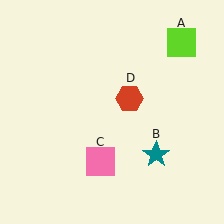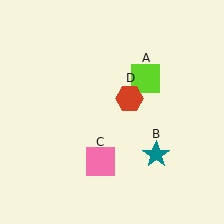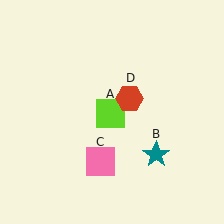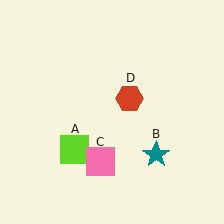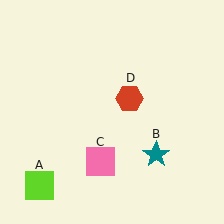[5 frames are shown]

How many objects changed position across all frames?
1 object changed position: lime square (object A).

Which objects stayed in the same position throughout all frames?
Teal star (object B) and pink square (object C) and red hexagon (object D) remained stationary.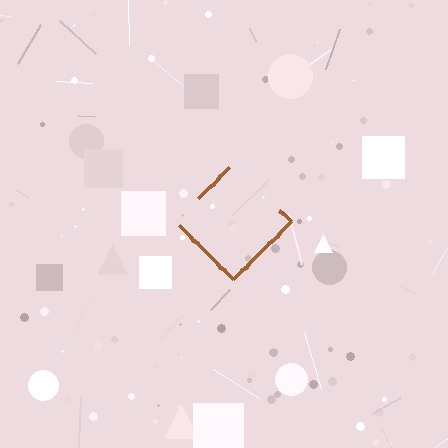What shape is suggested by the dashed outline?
The dashed outline suggests a diamond.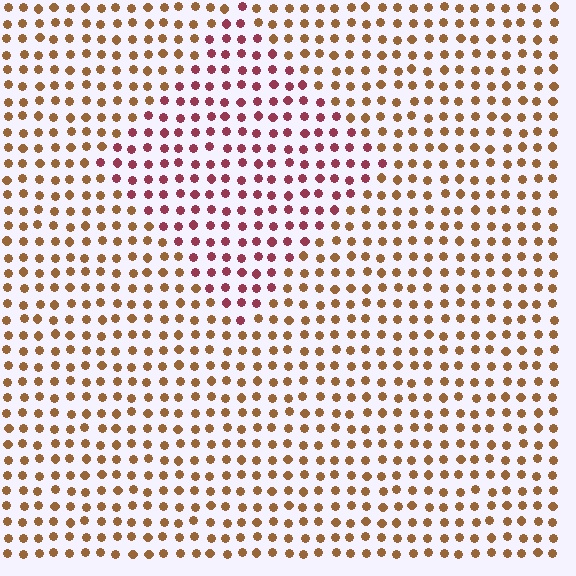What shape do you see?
I see a diamond.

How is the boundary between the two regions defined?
The boundary is defined purely by a slight shift in hue (about 45 degrees). Spacing, size, and orientation are identical on both sides.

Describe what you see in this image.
The image is filled with small brown elements in a uniform arrangement. A diamond-shaped region is visible where the elements are tinted to a slightly different hue, forming a subtle color boundary.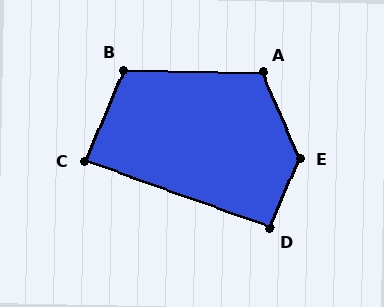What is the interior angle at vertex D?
Approximately 93 degrees (approximately right).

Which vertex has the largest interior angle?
E, at approximately 134 degrees.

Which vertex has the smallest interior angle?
C, at approximately 87 degrees.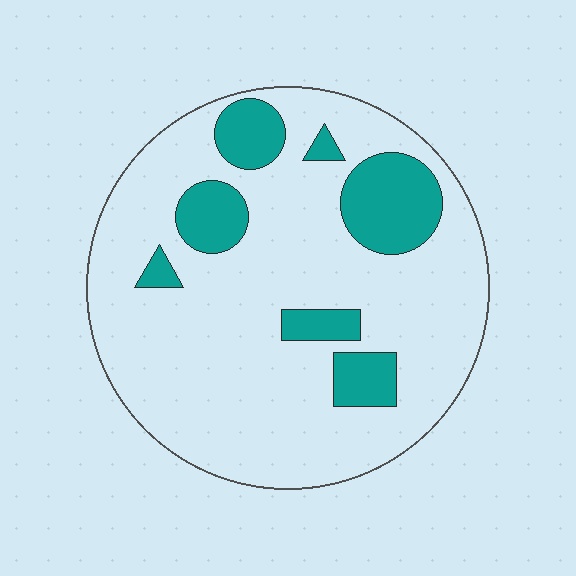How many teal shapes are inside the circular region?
7.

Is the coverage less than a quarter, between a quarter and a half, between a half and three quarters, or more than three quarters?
Less than a quarter.